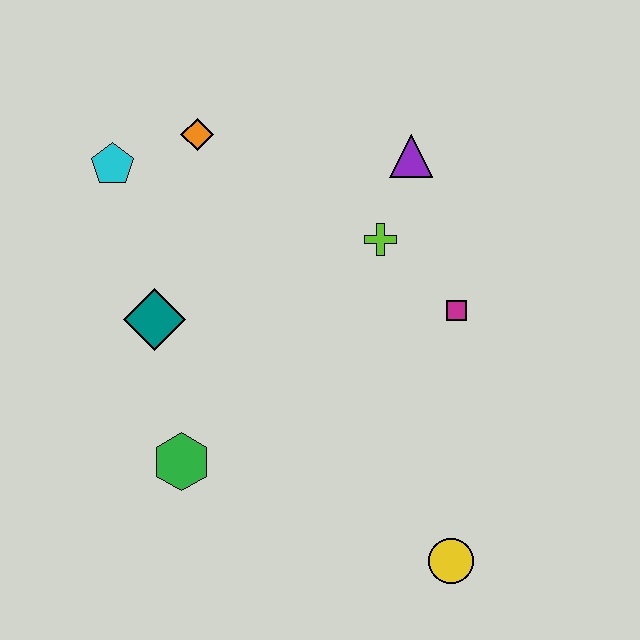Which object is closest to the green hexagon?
The teal diamond is closest to the green hexagon.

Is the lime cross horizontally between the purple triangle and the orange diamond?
Yes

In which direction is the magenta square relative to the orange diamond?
The magenta square is to the right of the orange diamond.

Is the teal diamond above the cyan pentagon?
No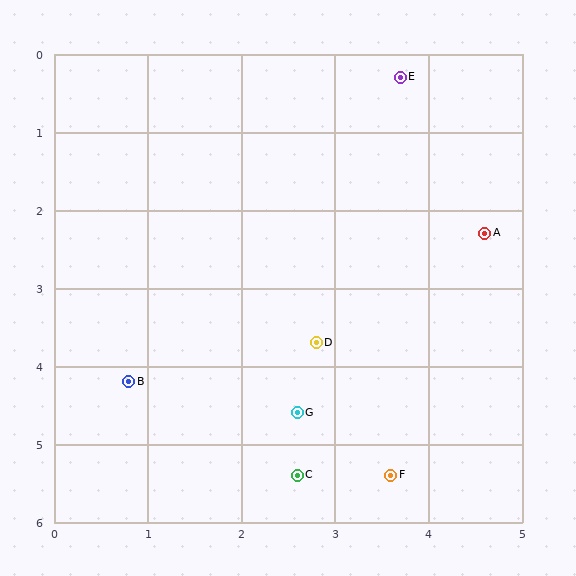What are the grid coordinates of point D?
Point D is at approximately (2.8, 3.7).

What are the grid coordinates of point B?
Point B is at approximately (0.8, 4.2).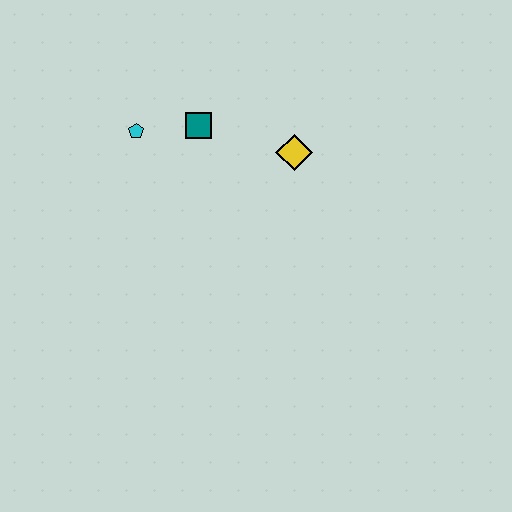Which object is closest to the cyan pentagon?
The teal square is closest to the cyan pentagon.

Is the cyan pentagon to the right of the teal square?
No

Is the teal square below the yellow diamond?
No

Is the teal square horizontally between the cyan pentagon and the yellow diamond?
Yes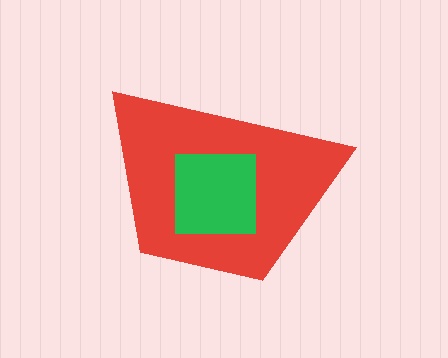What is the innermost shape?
The green square.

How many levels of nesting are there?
2.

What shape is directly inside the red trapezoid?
The green square.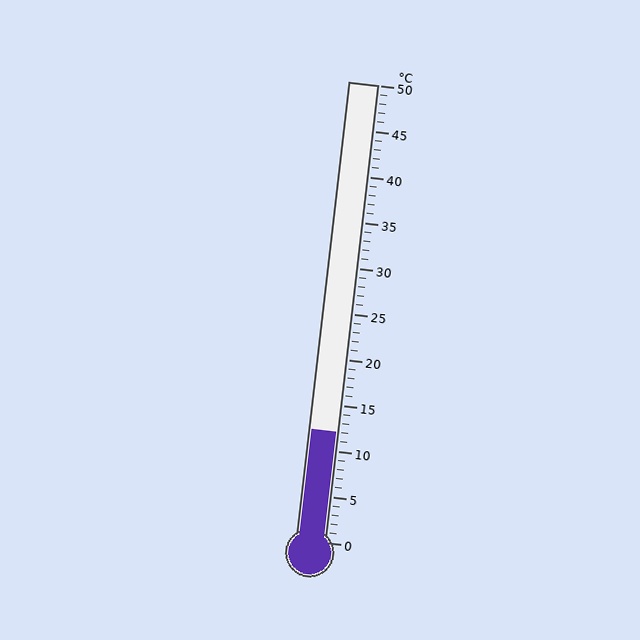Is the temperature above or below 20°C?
The temperature is below 20°C.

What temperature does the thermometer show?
The thermometer shows approximately 12°C.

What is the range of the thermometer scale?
The thermometer scale ranges from 0°C to 50°C.